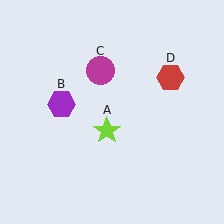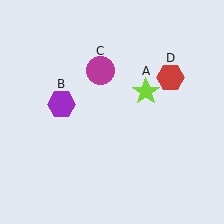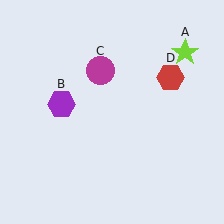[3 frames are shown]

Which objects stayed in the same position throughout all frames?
Purple hexagon (object B) and magenta circle (object C) and red hexagon (object D) remained stationary.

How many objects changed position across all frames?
1 object changed position: lime star (object A).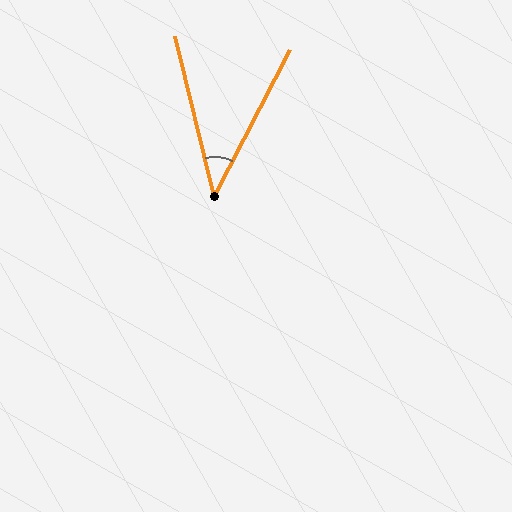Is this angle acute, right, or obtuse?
It is acute.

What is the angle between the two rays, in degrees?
Approximately 41 degrees.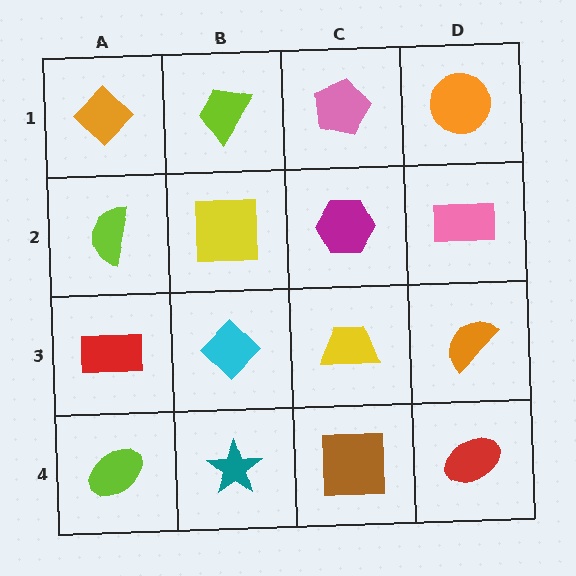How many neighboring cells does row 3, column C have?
4.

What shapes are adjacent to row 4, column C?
A yellow trapezoid (row 3, column C), a teal star (row 4, column B), a red ellipse (row 4, column D).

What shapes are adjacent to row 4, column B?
A cyan diamond (row 3, column B), a lime ellipse (row 4, column A), a brown square (row 4, column C).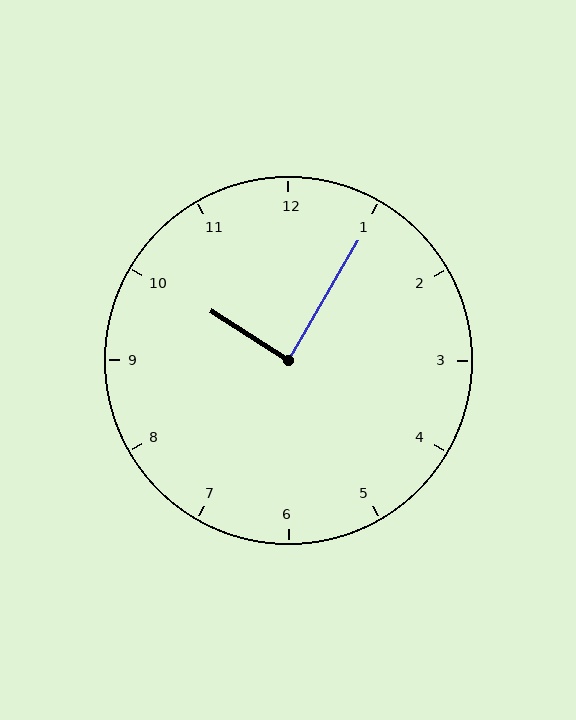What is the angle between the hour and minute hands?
Approximately 88 degrees.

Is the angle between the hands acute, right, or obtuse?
It is right.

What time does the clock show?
10:05.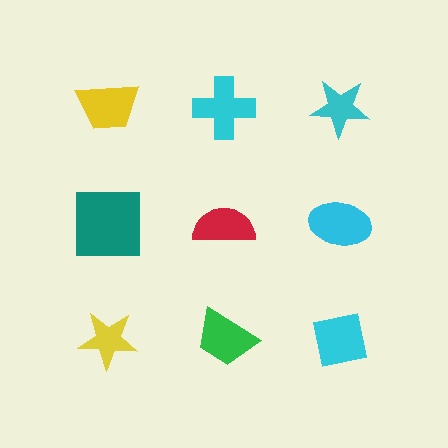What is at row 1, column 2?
A cyan cross.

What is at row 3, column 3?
A cyan square.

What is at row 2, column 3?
A cyan ellipse.